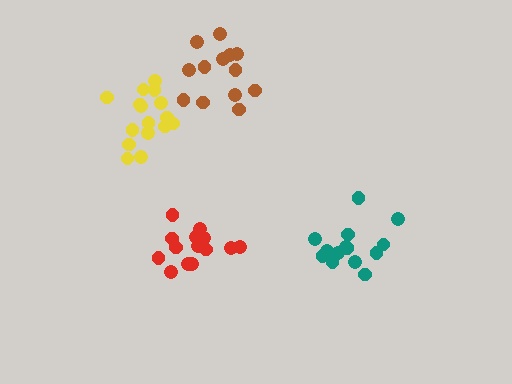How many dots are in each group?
Group 1: 13 dots, Group 2: 14 dots, Group 3: 14 dots, Group 4: 16 dots (57 total).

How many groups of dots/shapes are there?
There are 4 groups.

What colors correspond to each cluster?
The clusters are colored: brown, red, teal, yellow.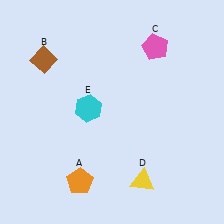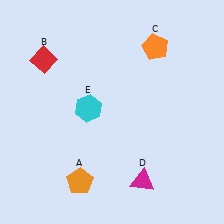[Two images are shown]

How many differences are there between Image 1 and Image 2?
There are 3 differences between the two images.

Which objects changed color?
B changed from brown to red. C changed from pink to orange. D changed from yellow to magenta.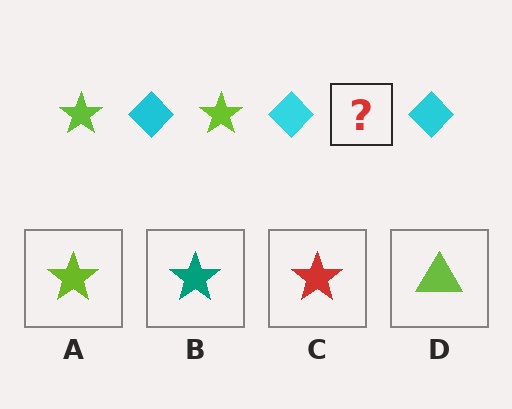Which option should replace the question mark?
Option A.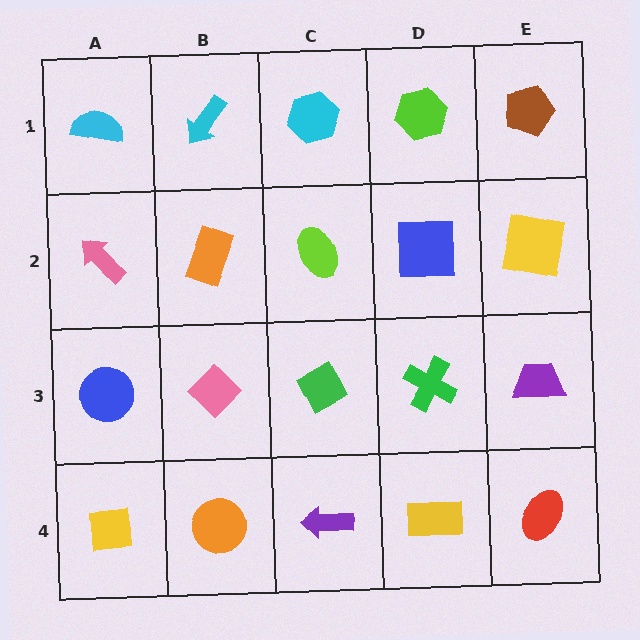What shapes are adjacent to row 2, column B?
A cyan arrow (row 1, column B), a pink diamond (row 3, column B), a pink arrow (row 2, column A), a lime ellipse (row 2, column C).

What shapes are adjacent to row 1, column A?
A pink arrow (row 2, column A), a cyan arrow (row 1, column B).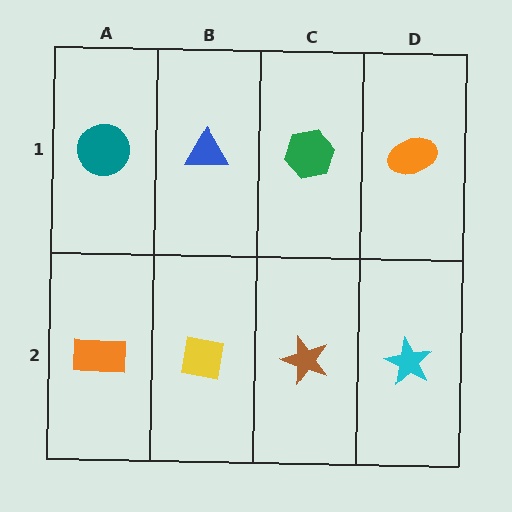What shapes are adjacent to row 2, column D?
An orange ellipse (row 1, column D), a brown star (row 2, column C).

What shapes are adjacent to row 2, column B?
A blue triangle (row 1, column B), an orange rectangle (row 2, column A), a brown star (row 2, column C).